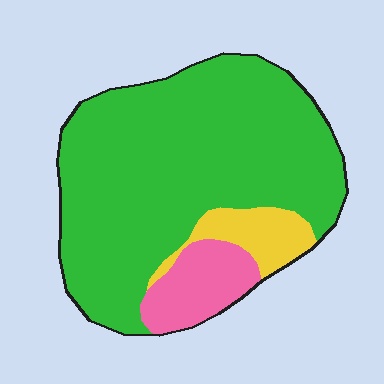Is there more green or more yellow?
Green.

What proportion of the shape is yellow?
Yellow takes up less than a quarter of the shape.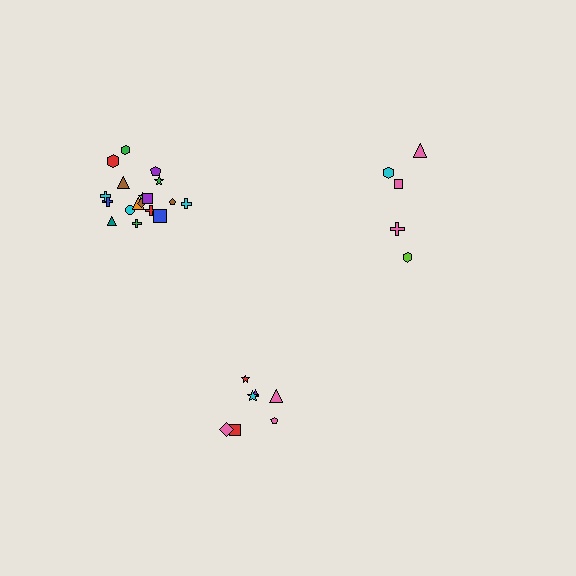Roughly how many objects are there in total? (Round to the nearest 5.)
Roughly 30 objects in total.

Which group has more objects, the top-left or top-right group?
The top-left group.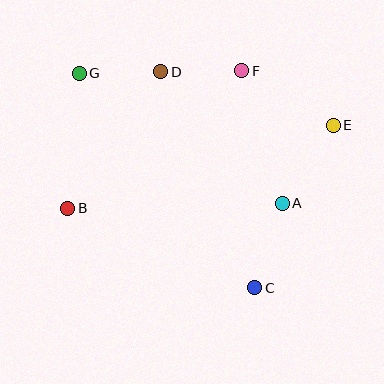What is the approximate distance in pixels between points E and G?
The distance between E and G is approximately 259 pixels.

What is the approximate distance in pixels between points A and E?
The distance between A and E is approximately 93 pixels.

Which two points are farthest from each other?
Points B and E are farthest from each other.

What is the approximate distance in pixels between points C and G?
The distance between C and G is approximately 277 pixels.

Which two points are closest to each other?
Points D and F are closest to each other.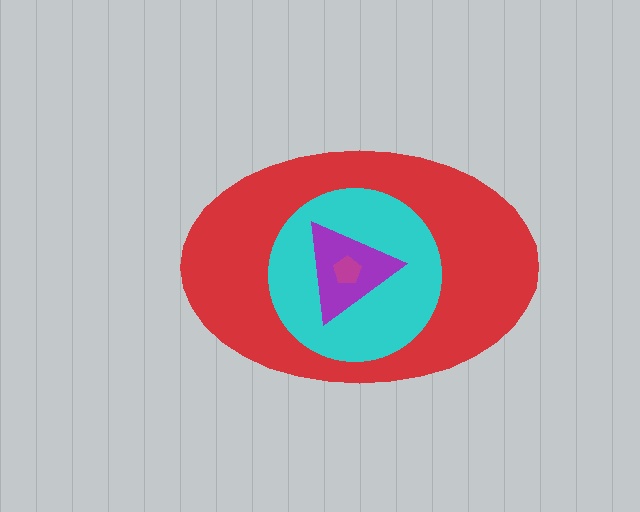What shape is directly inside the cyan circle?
The purple triangle.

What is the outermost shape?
The red ellipse.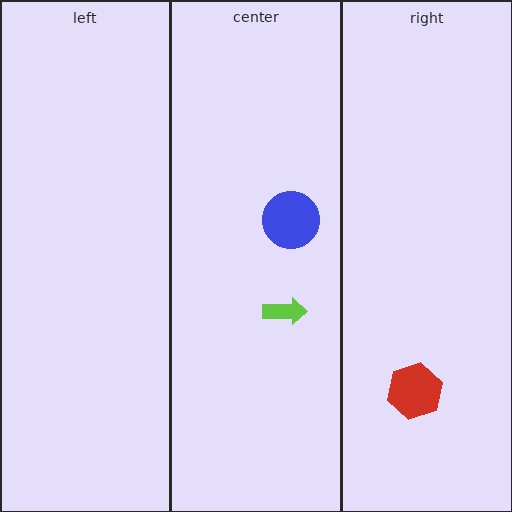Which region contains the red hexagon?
The right region.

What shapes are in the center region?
The lime arrow, the blue circle.